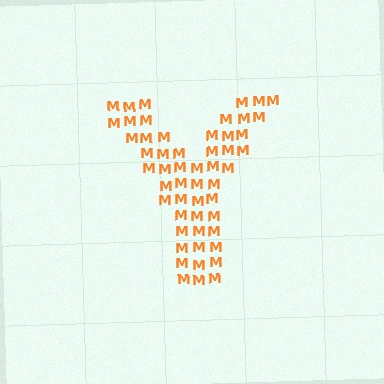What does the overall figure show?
The overall figure shows the letter Y.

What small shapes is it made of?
It is made of small letter M's.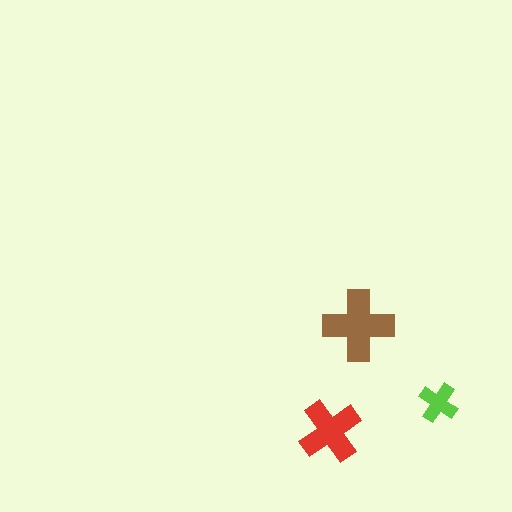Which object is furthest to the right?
The lime cross is rightmost.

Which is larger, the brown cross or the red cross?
The brown one.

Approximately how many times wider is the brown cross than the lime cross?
About 2 times wider.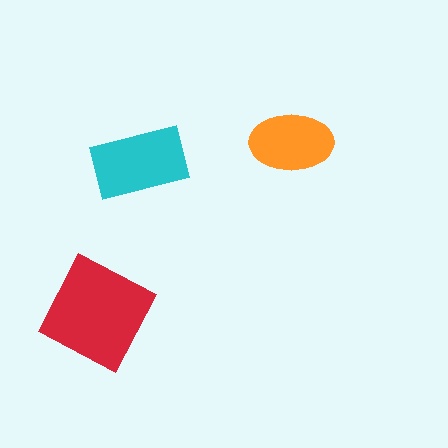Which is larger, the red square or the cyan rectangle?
The red square.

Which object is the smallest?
The orange ellipse.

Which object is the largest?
The red square.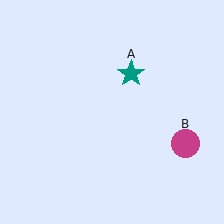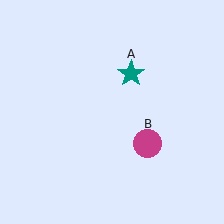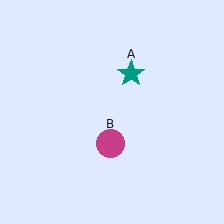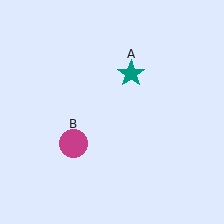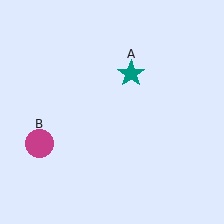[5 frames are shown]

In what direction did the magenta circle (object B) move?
The magenta circle (object B) moved left.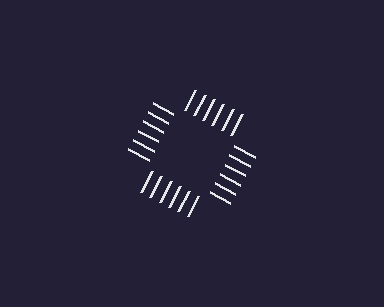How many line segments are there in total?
24 — 6 along each of the 4 edges.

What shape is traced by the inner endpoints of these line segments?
An illusory square — the line segments terminate on its edges but no continuous stroke is drawn.